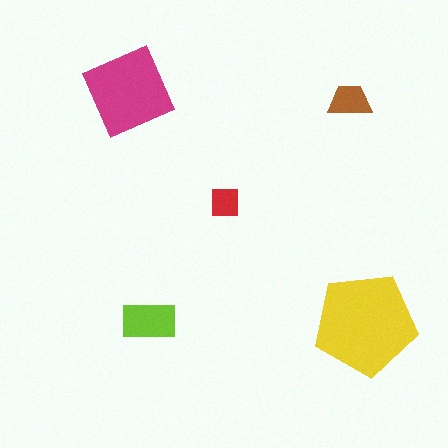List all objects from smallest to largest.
The red square, the brown trapezoid, the lime rectangle, the magenta diamond, the yellow pentagon.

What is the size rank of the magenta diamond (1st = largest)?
2nd.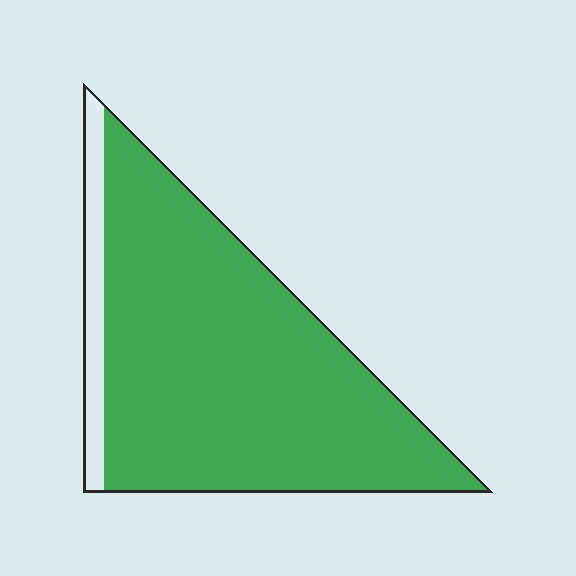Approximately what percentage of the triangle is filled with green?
Approximately 90%.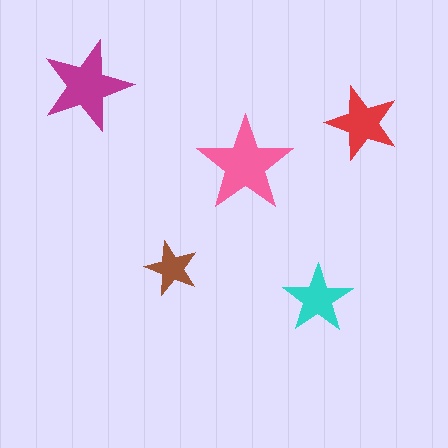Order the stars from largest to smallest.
the pink one, the magenta one, the red one, the cyan one, the brown one.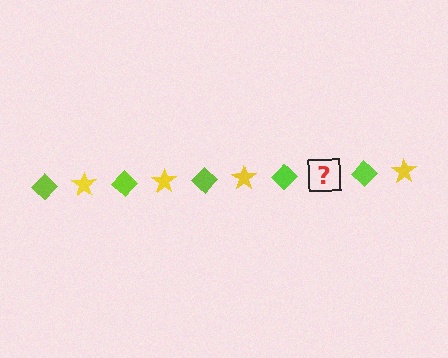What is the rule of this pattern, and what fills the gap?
The rule is that the pattern alternates between lime diamond and yellow star. The gap should be filled with a yellow star.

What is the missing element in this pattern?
The missing element is a yellow star.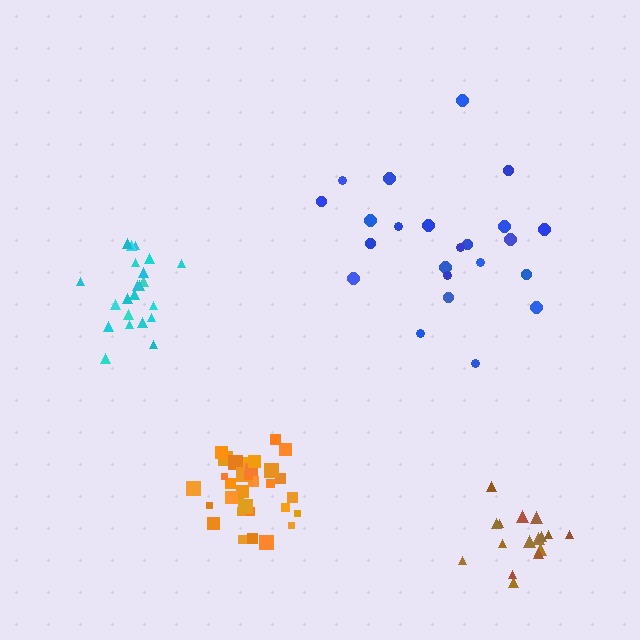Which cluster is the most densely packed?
Orange.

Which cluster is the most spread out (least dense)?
Blue.